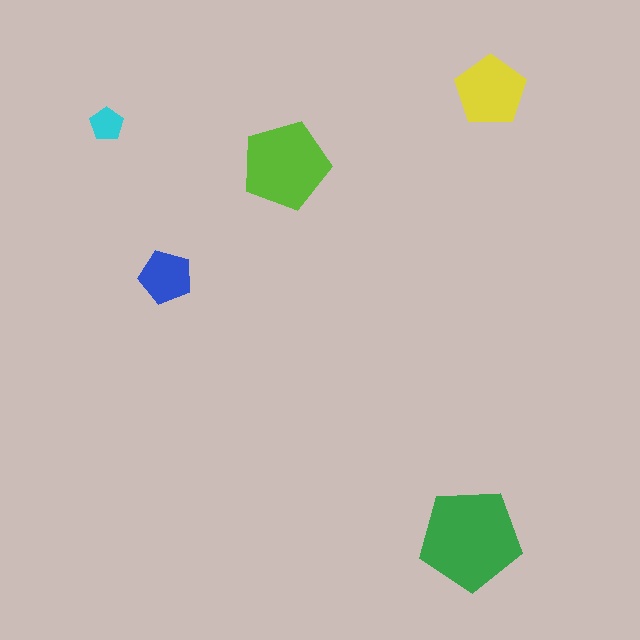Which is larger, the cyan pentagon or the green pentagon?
The green one.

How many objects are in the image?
There are 5 objects in the image.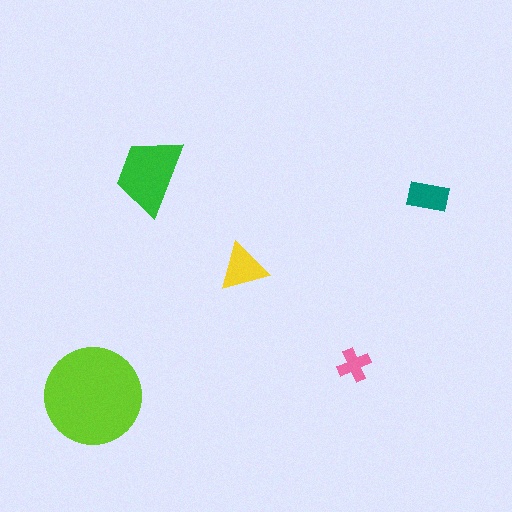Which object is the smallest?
The pink cross.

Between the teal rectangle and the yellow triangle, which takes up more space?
The yellow triangle.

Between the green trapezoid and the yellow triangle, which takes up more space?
The green trapezoid.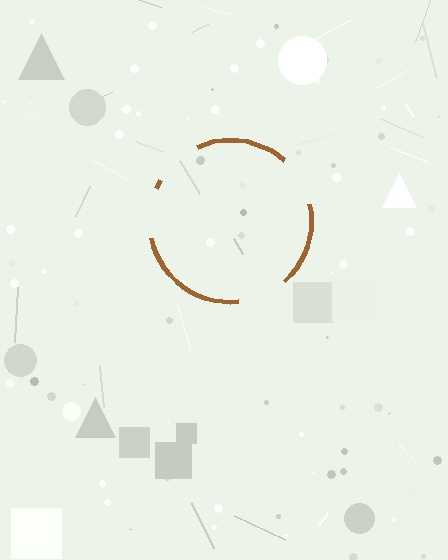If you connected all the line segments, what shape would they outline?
They would outline a circle.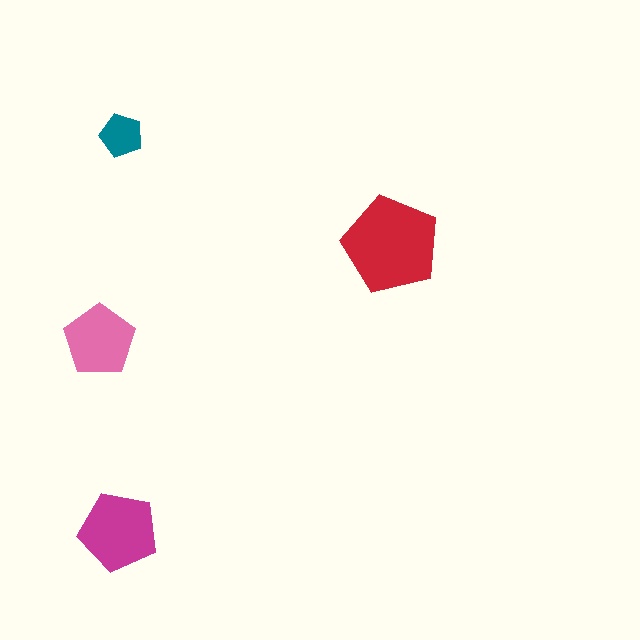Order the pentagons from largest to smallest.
the red one, the magenta one, the pink one, the teal one.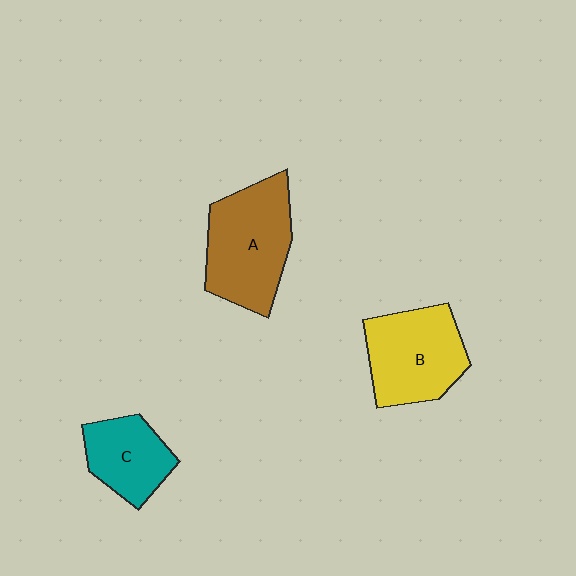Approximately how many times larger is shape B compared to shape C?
Approximately 1.4 times.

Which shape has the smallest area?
Shape C (teal).